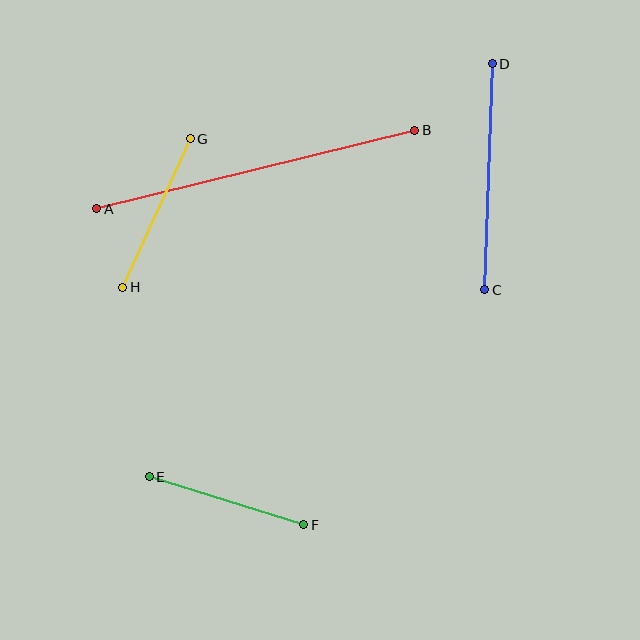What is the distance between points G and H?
The distance is approximately 163 pixels.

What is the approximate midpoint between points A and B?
The midpoint is at approximately (256, 169) pixels.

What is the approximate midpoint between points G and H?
The midpoint is at approximately (156, 213) pixels.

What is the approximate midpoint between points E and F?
The midpoint is at approximately (226, 501) pixels.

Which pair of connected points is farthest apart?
Points A and B are farthest apart.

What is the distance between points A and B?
The distance is approximately 327 pixels.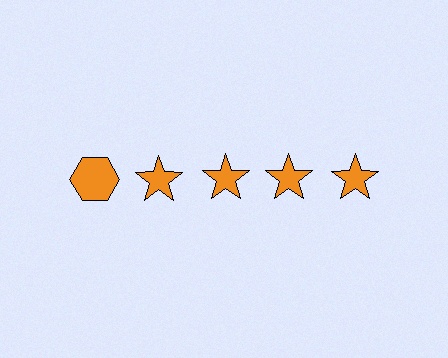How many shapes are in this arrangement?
There are 5 shapes arranged in a grid pattern.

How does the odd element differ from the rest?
It has a different shape: hexagon instead of star.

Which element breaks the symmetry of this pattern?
The orange hexagon in the top row, leftmost column breaks the symmetry. All other shapes are orange stars.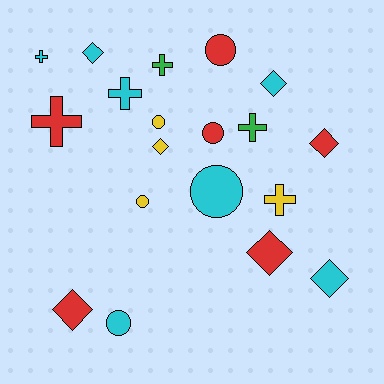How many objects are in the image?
There are 19 objects.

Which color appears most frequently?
Cyan, with 7 objects.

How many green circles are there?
There are no green circles.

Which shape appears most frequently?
Diamond, with 7 objects.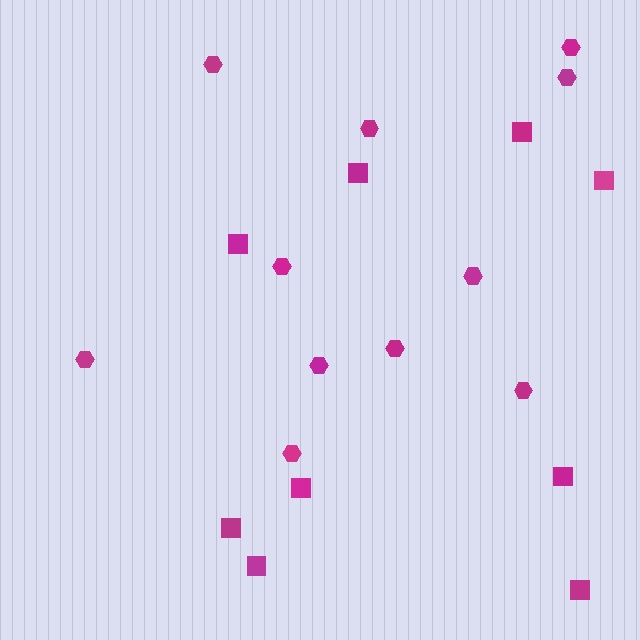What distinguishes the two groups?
There are 2 groups: one group of squares (9) and one group of hexagons (11).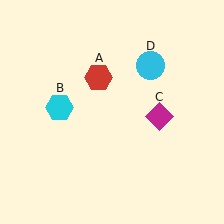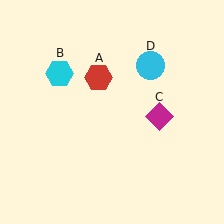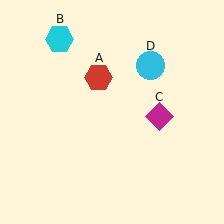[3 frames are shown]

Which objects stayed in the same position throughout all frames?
Red hexagon (object A) and magenta diamond (object C) and cyan circle (object D) remained stationary.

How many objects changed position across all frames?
1 object changed position: cyan hexagon (object B).